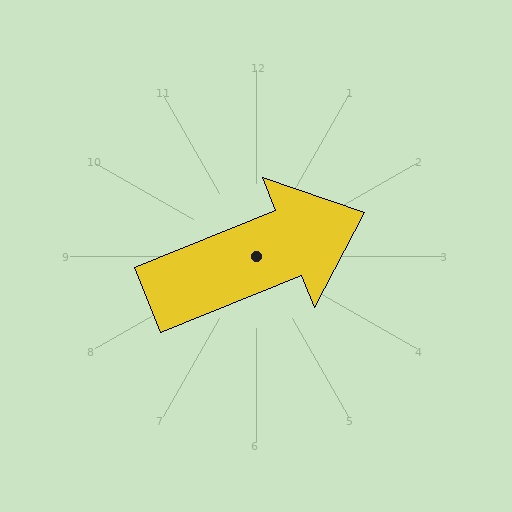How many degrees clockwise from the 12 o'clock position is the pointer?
Approximately 68 degrees.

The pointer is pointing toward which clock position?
Roughly 2 o'clock.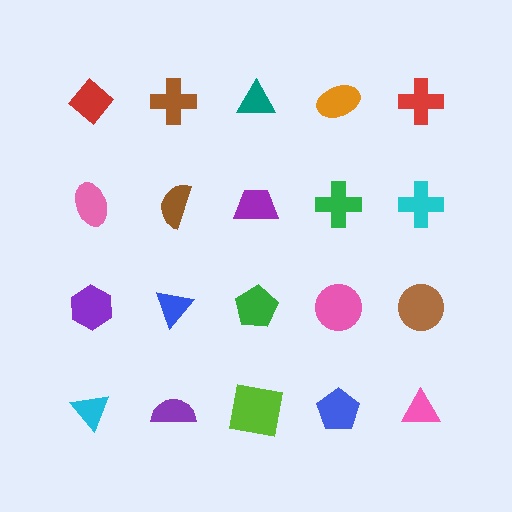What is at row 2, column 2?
A brown semicircle.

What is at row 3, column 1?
A purple hexagon.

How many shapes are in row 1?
5 shapes.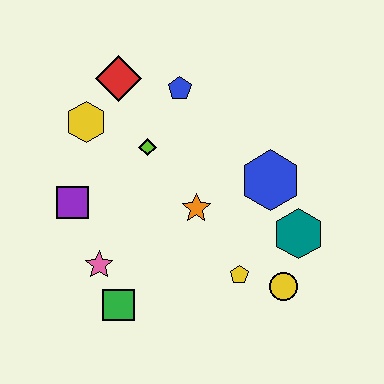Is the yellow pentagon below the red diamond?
Yes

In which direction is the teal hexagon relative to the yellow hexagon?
The teal hexagon is to the right of the yellow hexagon.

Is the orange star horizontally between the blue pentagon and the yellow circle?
Yes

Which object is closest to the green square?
The pink star is closest to the green square.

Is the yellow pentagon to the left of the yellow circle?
Yes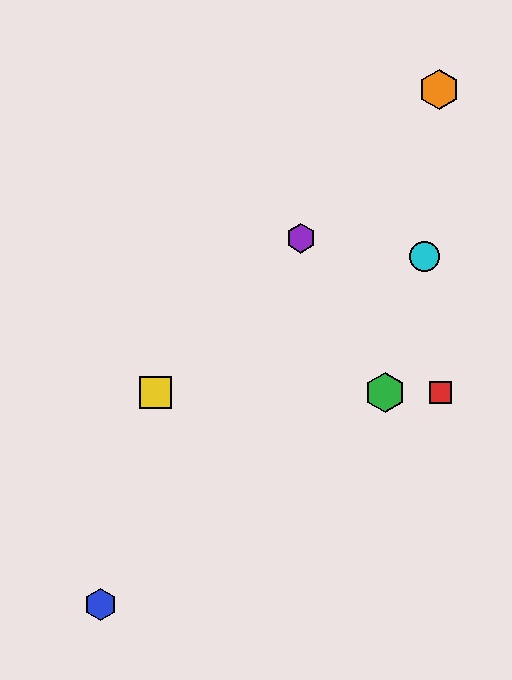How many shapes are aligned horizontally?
3 shapes (the red square, the green hexagon, the yellow square) are aligned horizontally.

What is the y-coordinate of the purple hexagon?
The purple hexagon is at y≈238.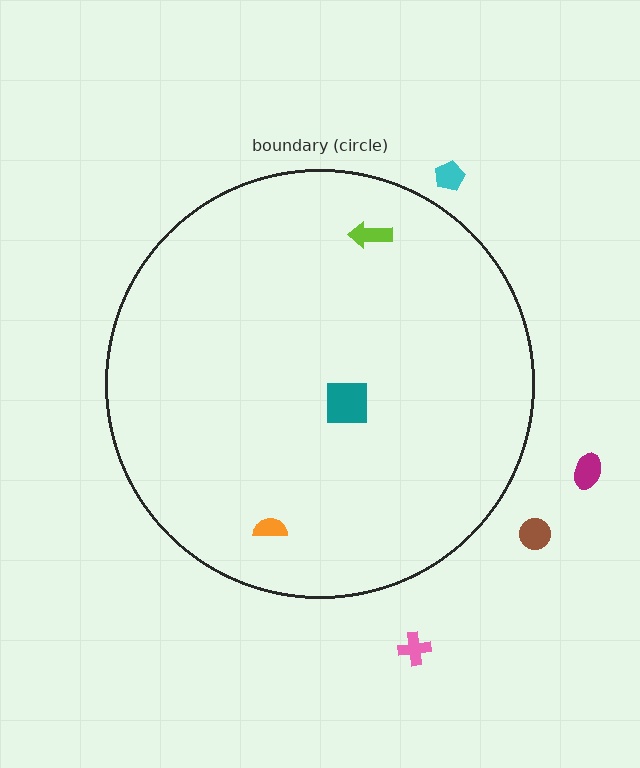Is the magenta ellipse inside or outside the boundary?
Outside.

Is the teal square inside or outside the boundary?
Inside.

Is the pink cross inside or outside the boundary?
Outside.